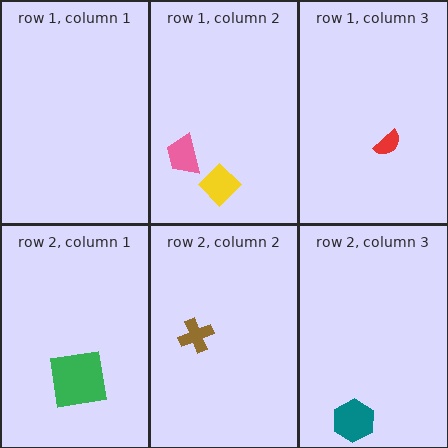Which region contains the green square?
The row 2, column 1 region.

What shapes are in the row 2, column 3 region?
The teal hexagon.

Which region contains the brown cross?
The row 2, column 2 region.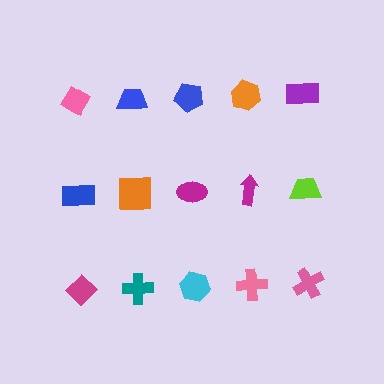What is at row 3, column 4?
A pink cross.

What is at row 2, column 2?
An orange square.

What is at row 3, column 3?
A cyan hexagon.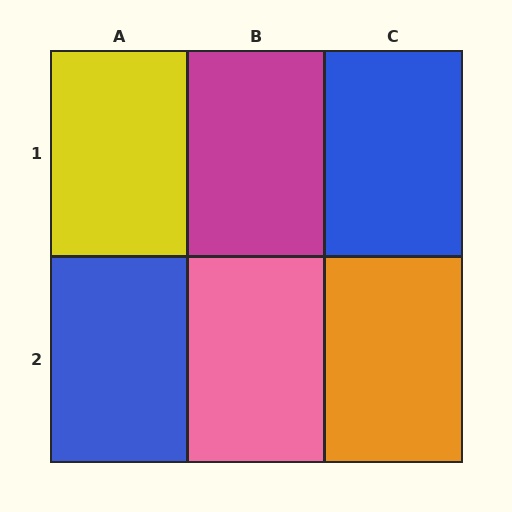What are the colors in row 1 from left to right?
Yellow, magenta, blue.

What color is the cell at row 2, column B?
Pink.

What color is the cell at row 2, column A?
Blue.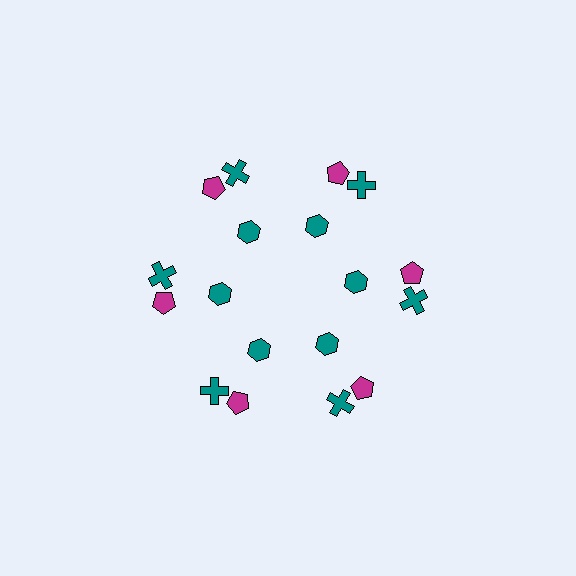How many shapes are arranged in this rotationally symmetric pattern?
There are 18 shapes, arranged in 6 groups of 3.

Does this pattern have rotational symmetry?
Yes, this pattern has 6-fold rotational symmetry. It looks the same after rotating 60 degrees around the center.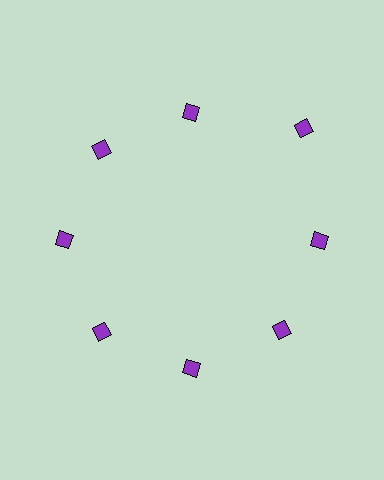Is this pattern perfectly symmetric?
No. The 8 purple diamonds are arranged in a ring, but one element near the 2 o'clock position is pushed outward from the center, breaking the 8-fold rotational symmetry.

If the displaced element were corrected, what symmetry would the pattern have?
It would have 8-fold rotational symmetry — the pattern would map onto itself every 45 degrees.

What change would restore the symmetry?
The symmetry would be restored by moving it inward, back onto the ring so that all 8 diamonds sit at equal angles and equal distance from the center.